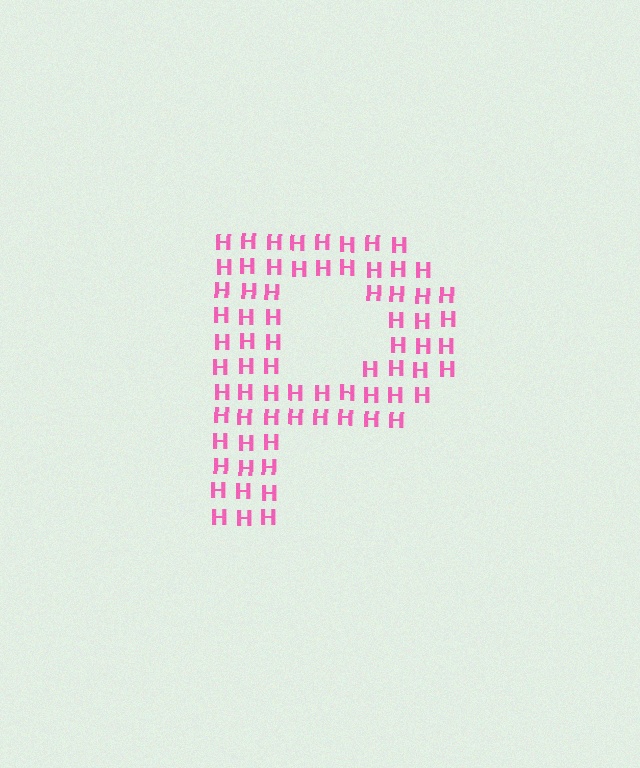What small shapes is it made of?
It is made of small letter H's.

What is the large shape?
The large shape is the letter P.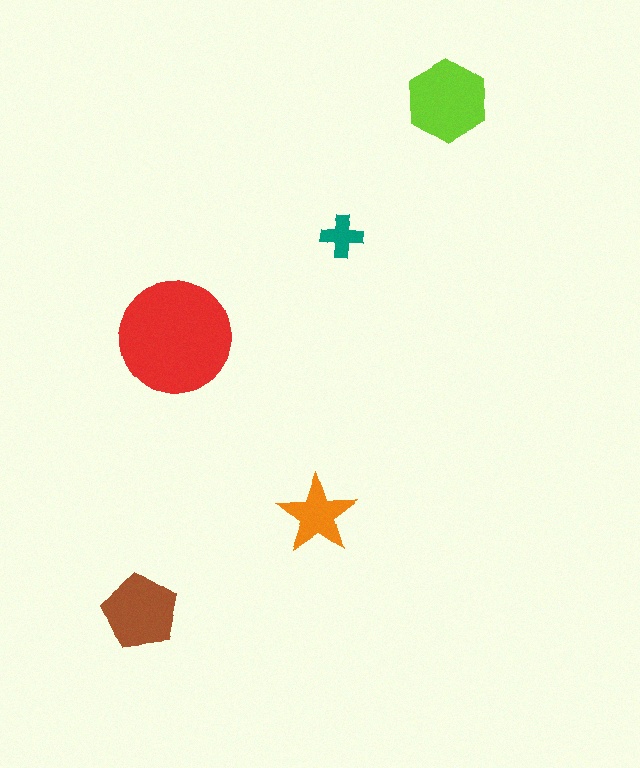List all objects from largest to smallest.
The red circle, the lime hexagon, the brown pentagon, the orange star, the teal cross.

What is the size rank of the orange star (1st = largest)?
4th.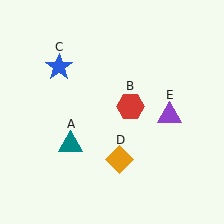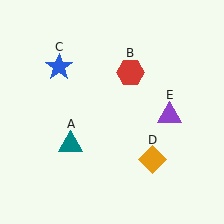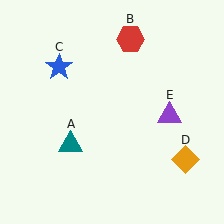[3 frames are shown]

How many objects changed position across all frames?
2 objects changed position: red hexagon (object B), orange diamond (object D).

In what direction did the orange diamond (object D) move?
The orange diamond (object D) moved right.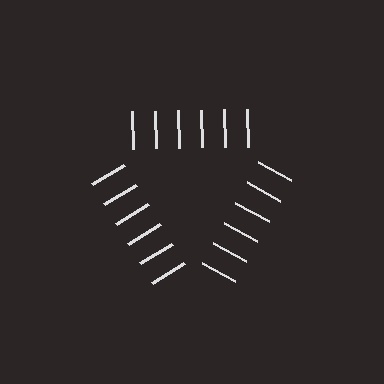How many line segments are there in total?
18 — 6 along each of the 3 edges.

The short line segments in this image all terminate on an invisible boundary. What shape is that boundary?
An illusory triangle — the line segments terminate on its edges but no continuous stroke is drawn.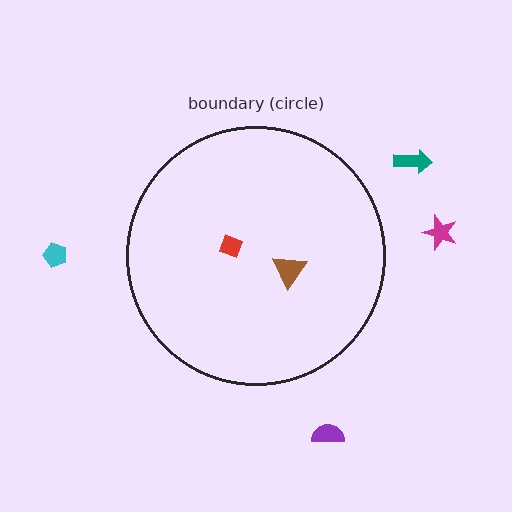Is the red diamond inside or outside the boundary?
Inside.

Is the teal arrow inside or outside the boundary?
Outside.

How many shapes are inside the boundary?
2 inside, 4 outside.